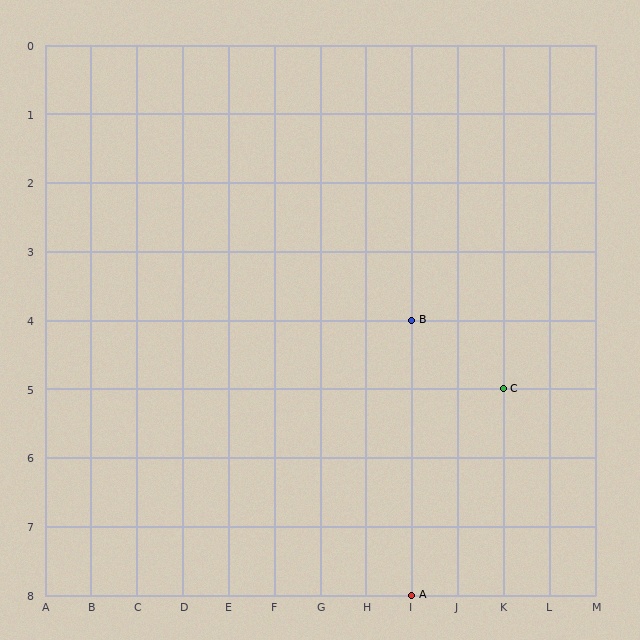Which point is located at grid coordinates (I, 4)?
Point B is at (I, 4).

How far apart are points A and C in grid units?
Points A and C are 2 columns and 3 rows apart (about 3.6 grid units diagonally).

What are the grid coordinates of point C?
Point C is at grid coordinates (K, 5).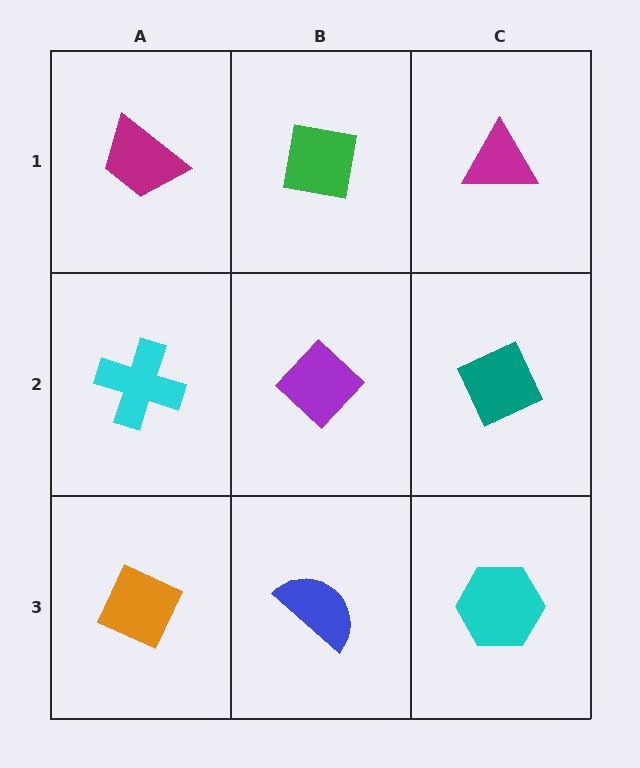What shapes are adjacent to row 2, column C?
A magenta triangle (row 1, column C), a cyan hexagon (row 3, column C), a purple diamond (row 2, column B).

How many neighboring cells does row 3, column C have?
2.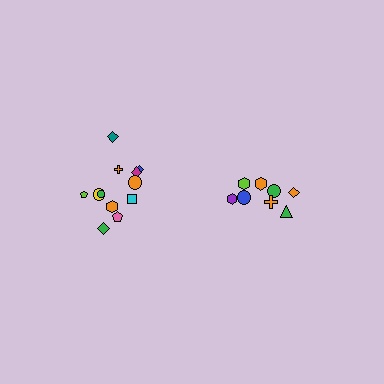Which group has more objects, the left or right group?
The left group.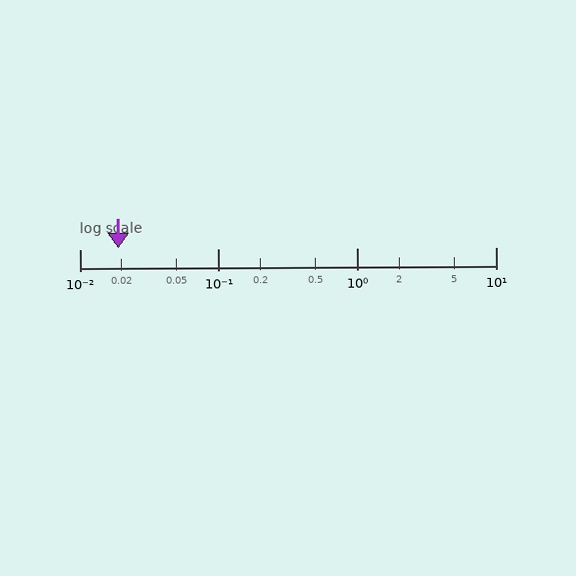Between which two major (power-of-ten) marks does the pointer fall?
The pointer is between 0.01 and 0.1.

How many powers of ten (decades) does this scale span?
The scale spans 3 decades, from 0.01 to 10.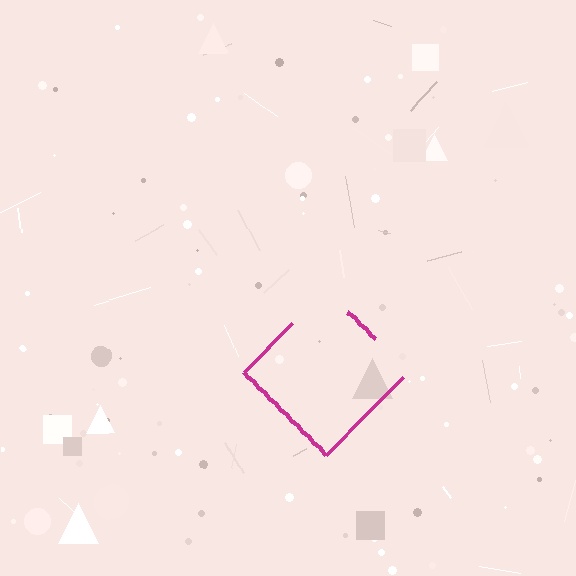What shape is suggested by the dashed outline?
The dashed outline suggests a diamond.